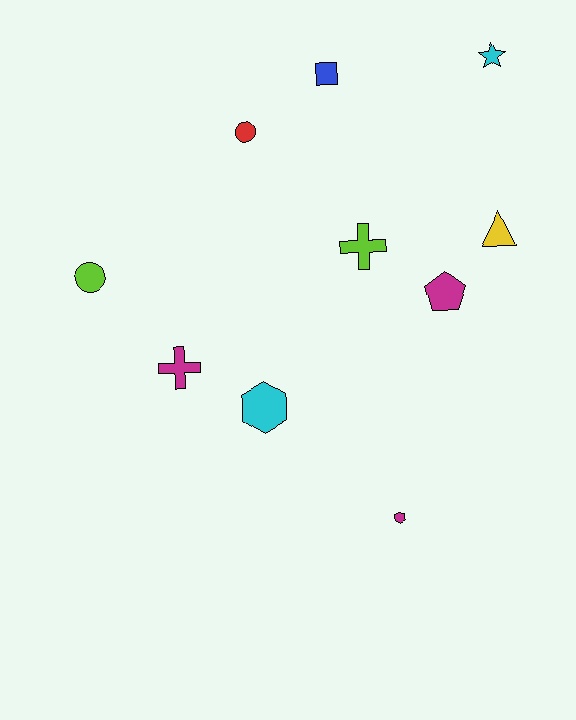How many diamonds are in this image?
There are no diamonds.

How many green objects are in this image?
There are no green objects.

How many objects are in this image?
There are 10 objects.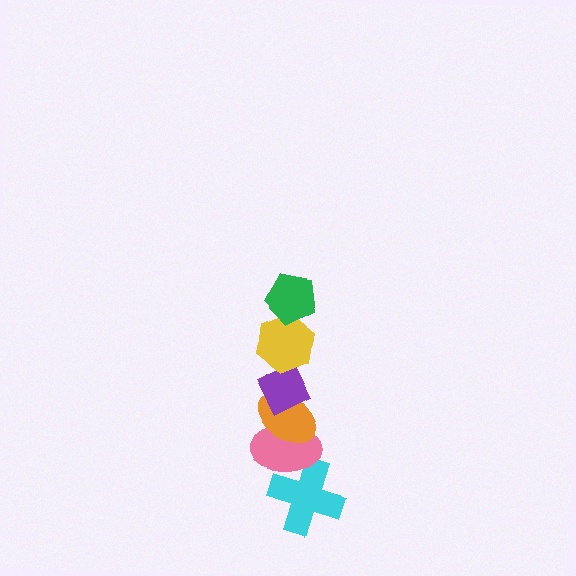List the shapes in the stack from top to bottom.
From top to bottom: the green pentagon, the yellow hexagon, the purple diamond, the orange ellipse, the pink ellipse, the cyan cross.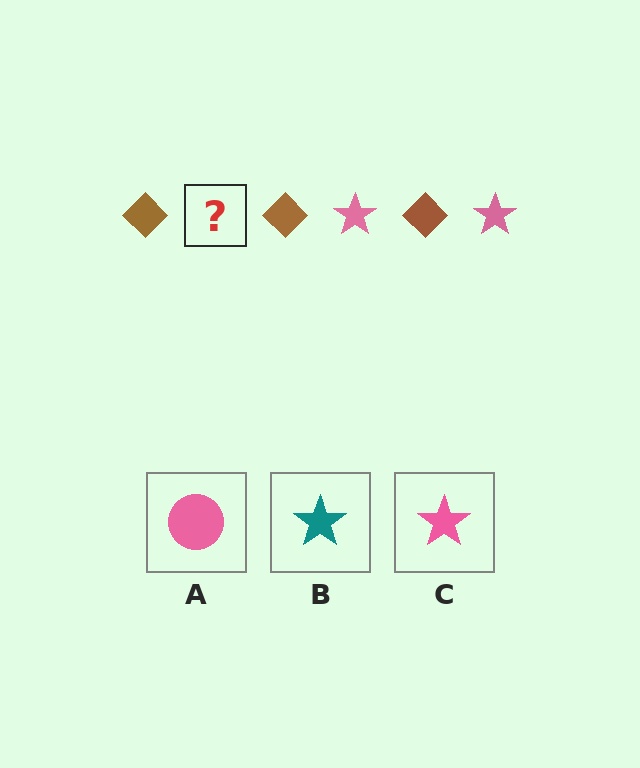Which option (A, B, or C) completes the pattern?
C.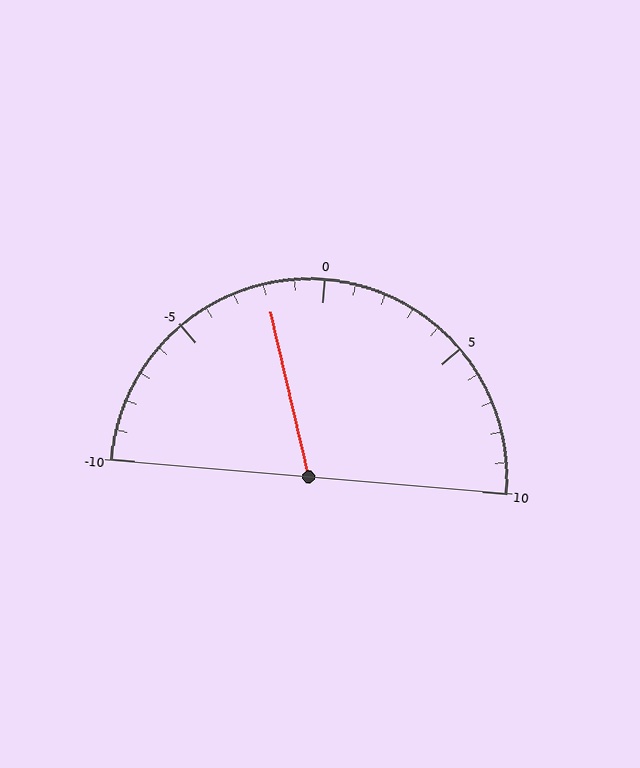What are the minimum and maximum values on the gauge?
The gauge ranges from -10 to 10.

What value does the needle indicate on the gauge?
The needle indicates approximately -2.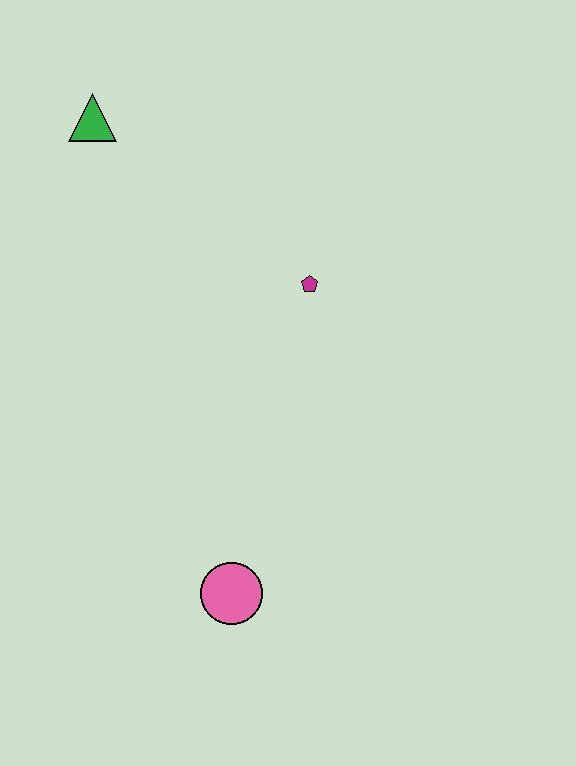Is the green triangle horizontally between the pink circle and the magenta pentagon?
No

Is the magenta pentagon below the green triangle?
Yes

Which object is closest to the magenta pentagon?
The green triangle is closest to the magenta pentagon.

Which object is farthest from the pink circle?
The green triangle is farthest from the pink circle.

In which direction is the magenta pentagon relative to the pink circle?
The magenta pentagon is above the pink circle.